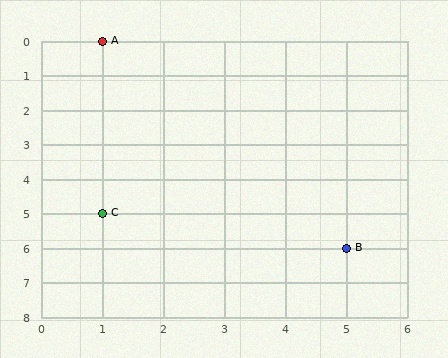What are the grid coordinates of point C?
Point C is at grid coordinates (1, 5).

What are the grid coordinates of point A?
Point A is at grid coordinates (1, 0).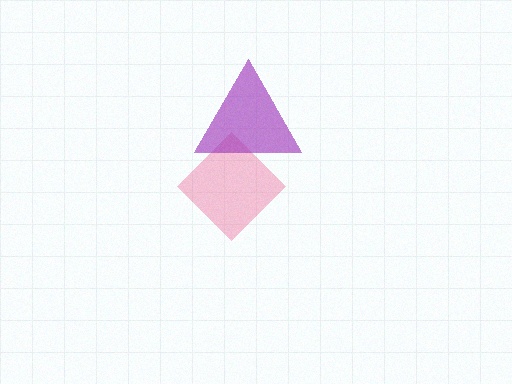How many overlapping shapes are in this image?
There are 2 overlapping shapes in the image.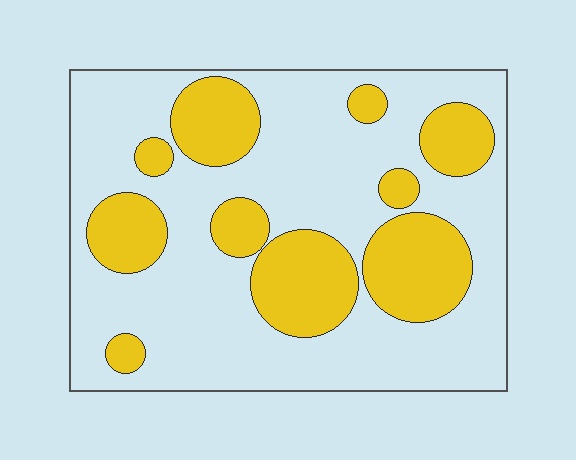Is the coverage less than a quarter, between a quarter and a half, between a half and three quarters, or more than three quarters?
Between a quarter and a half.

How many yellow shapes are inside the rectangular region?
10.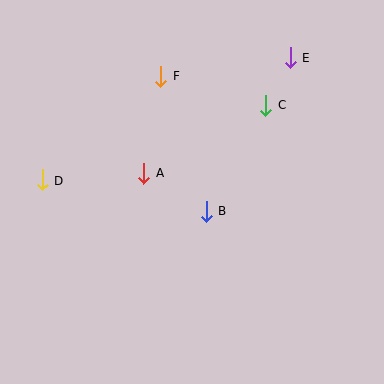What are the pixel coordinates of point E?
Point E is at (291, 58).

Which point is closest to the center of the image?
Point B at (206, 211) is closest to the center.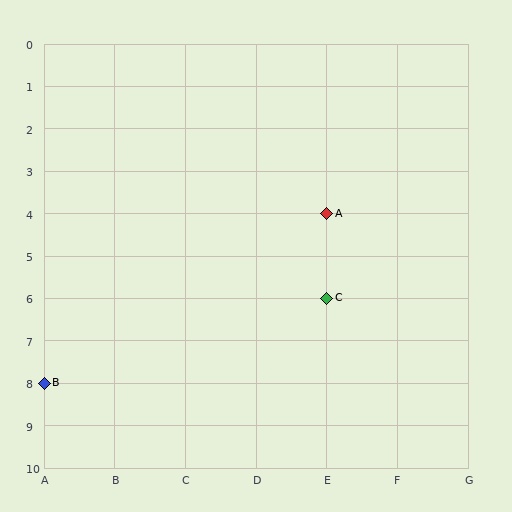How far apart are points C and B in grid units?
Points C and B are 4 columns and 2 rows apart (about 4.5 grid units diagonally).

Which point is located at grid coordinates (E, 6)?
Point C is at (E, 6).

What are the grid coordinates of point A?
Point A is at grid coordinates (E, 4).